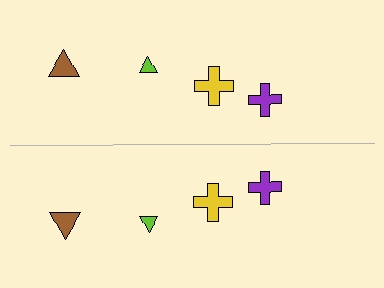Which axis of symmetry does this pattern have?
The pattern has a horizontal axis of symmetry running through the center of the image.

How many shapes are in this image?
There are 8 shapes in this image.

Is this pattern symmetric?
Yes, this pattern has bilateral (reflection) symmetry.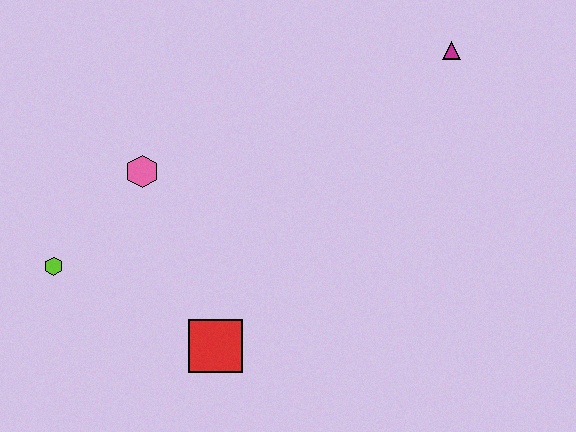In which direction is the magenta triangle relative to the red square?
The magenta triangle is above the red square.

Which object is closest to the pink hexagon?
The lime hexagon is closest to the pink hexagon.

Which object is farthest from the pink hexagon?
The magenta triangle is farthest from the pink hexagon.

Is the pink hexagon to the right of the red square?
No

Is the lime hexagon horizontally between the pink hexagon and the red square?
No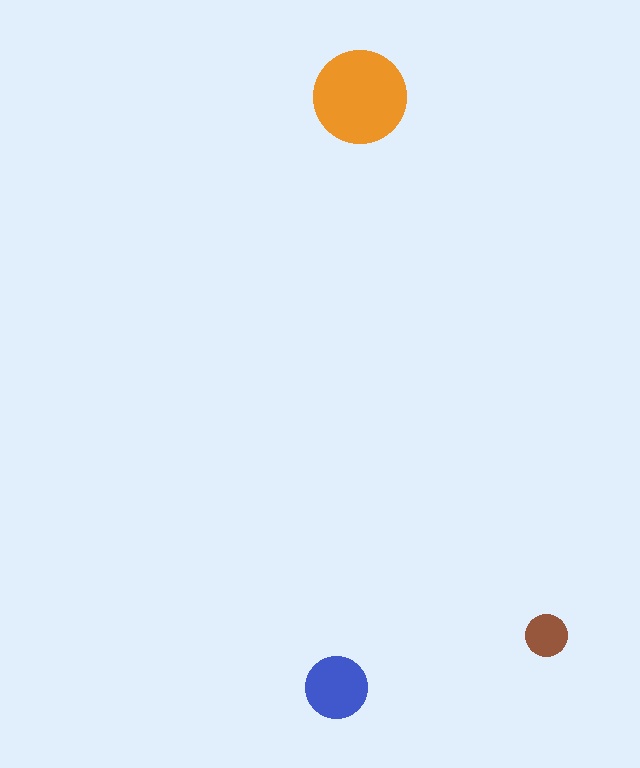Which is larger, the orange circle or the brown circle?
The orange one.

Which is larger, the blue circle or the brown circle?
The blue one.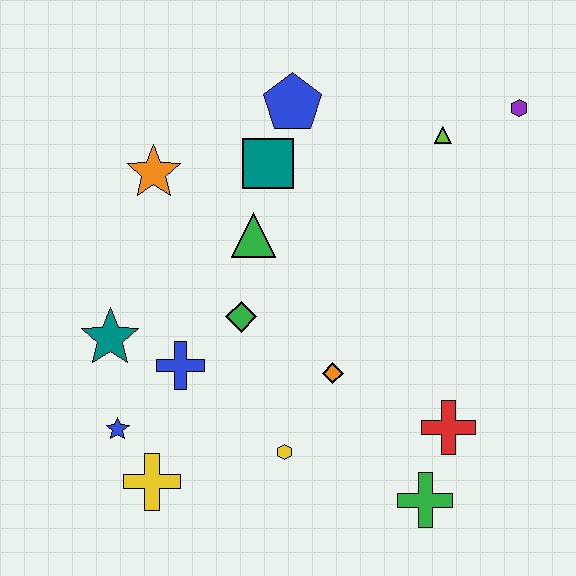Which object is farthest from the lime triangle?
The yellow cross is farthest from the lime triangle.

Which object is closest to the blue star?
The yellow cross is closest to the blue star.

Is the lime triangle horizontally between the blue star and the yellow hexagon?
No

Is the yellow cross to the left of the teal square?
Yes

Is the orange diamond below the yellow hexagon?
No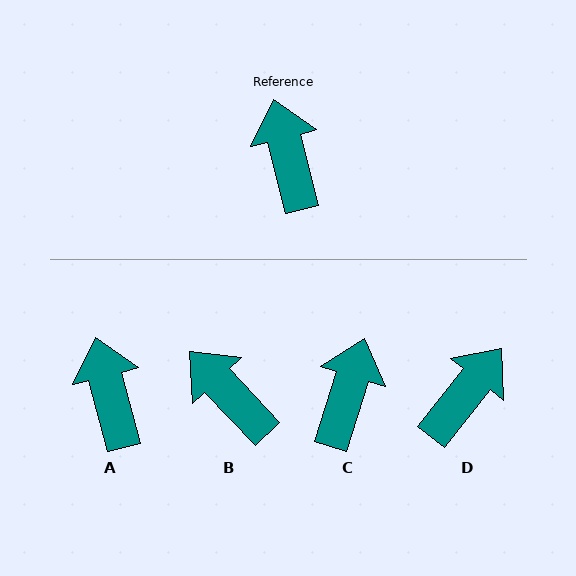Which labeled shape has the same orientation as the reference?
A.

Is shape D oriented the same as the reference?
No, it is off by about 53 degrees.